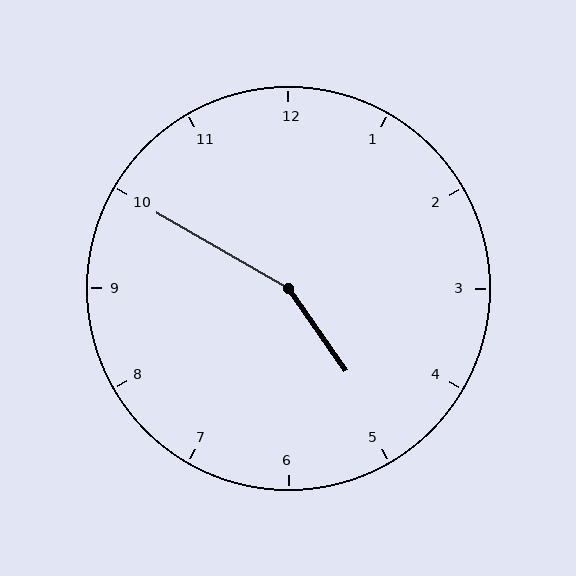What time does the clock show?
4:50.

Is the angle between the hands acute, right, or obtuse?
It is obtuse.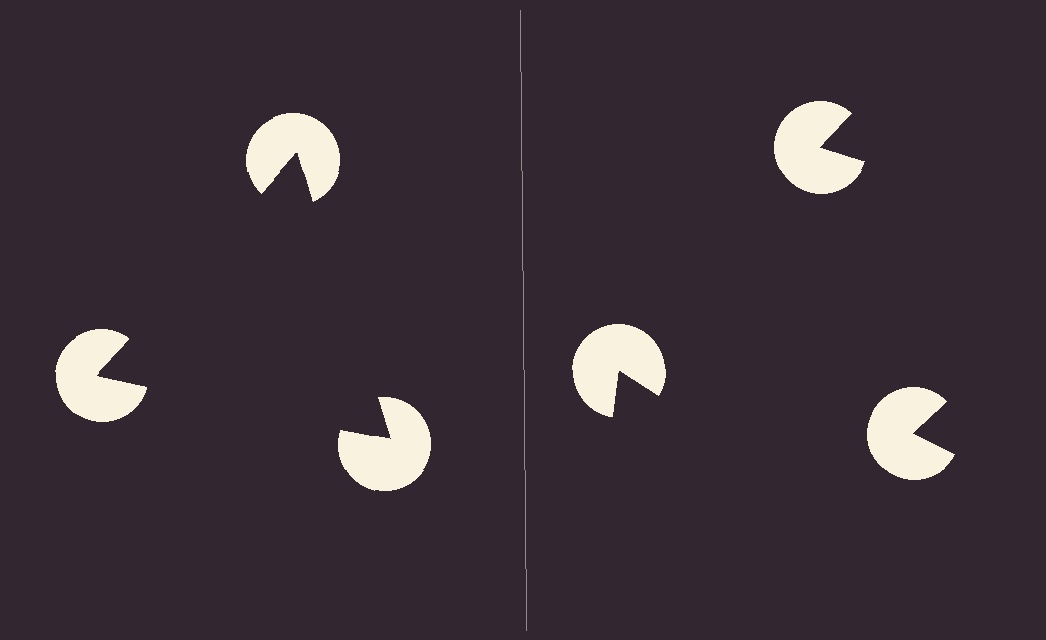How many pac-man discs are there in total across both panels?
6 — 3 on each side.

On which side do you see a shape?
An illusory triangle appears on the left side. On the right side the wedge cuts are rotated, so no coherent shape forms.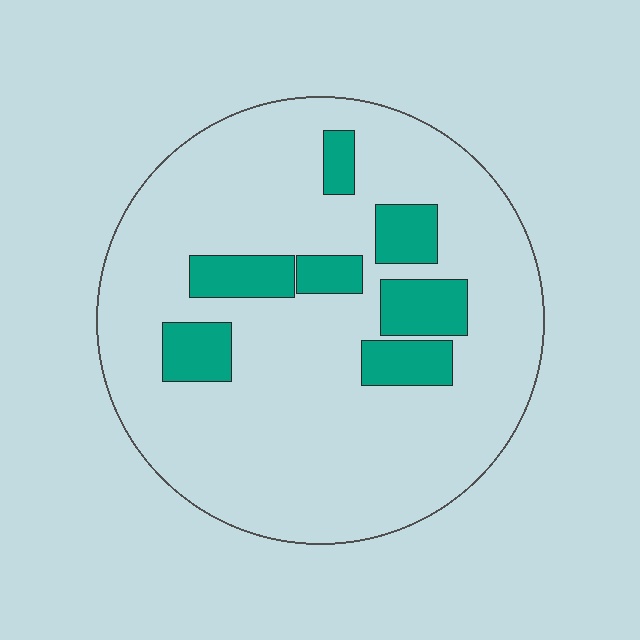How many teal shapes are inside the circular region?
7.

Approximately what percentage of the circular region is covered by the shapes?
Approximately 15%.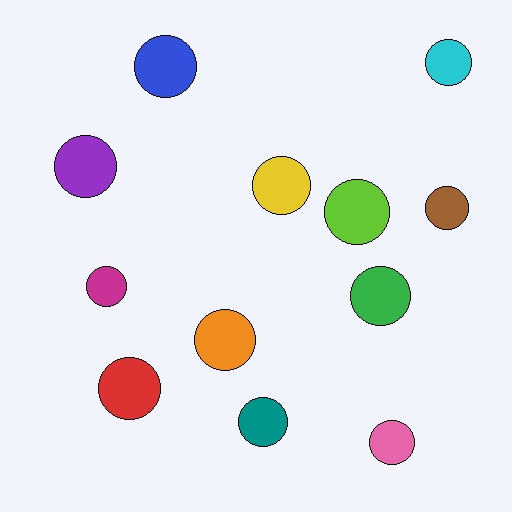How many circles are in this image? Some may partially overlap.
There are 12 circles.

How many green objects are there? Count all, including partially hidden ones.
There is 1 green object.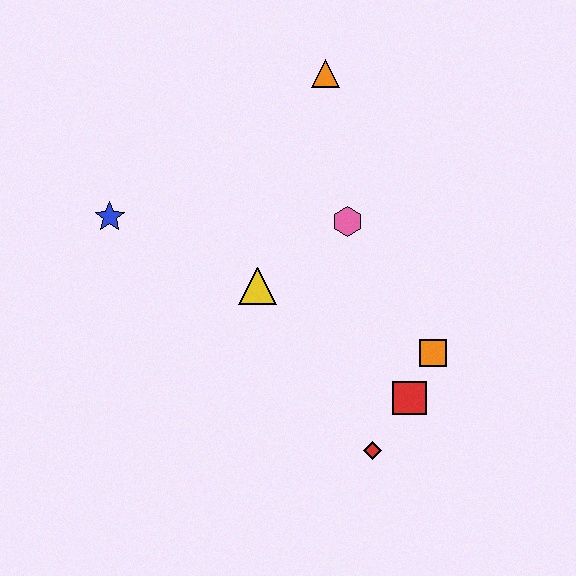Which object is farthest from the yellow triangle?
The orange triangle is farthest from the yellow triangle.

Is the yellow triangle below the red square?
No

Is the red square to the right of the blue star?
Yes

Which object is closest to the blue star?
The yellow triangle is closest to the blue star.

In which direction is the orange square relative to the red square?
The orange square is above the red square.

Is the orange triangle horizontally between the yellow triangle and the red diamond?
Yes